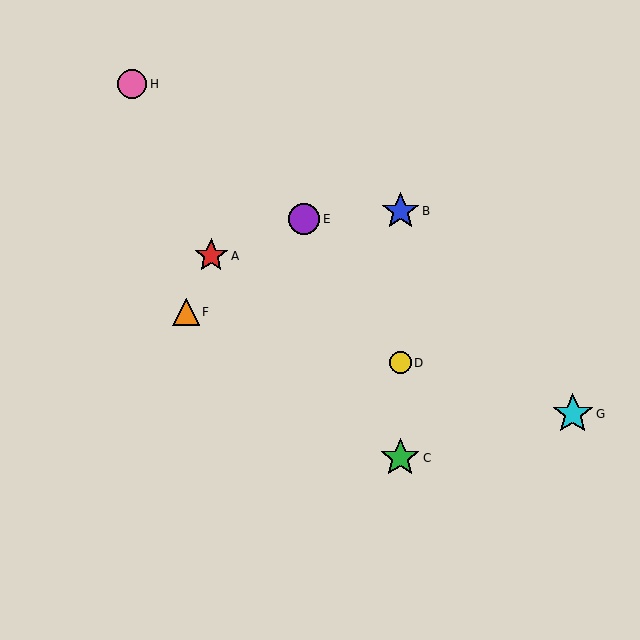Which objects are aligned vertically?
Objects B, C, D are aligned vertically.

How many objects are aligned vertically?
3 objects (B, C, D) are aligned vertically.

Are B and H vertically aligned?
No, B is at x≈400 and H is at x≈132.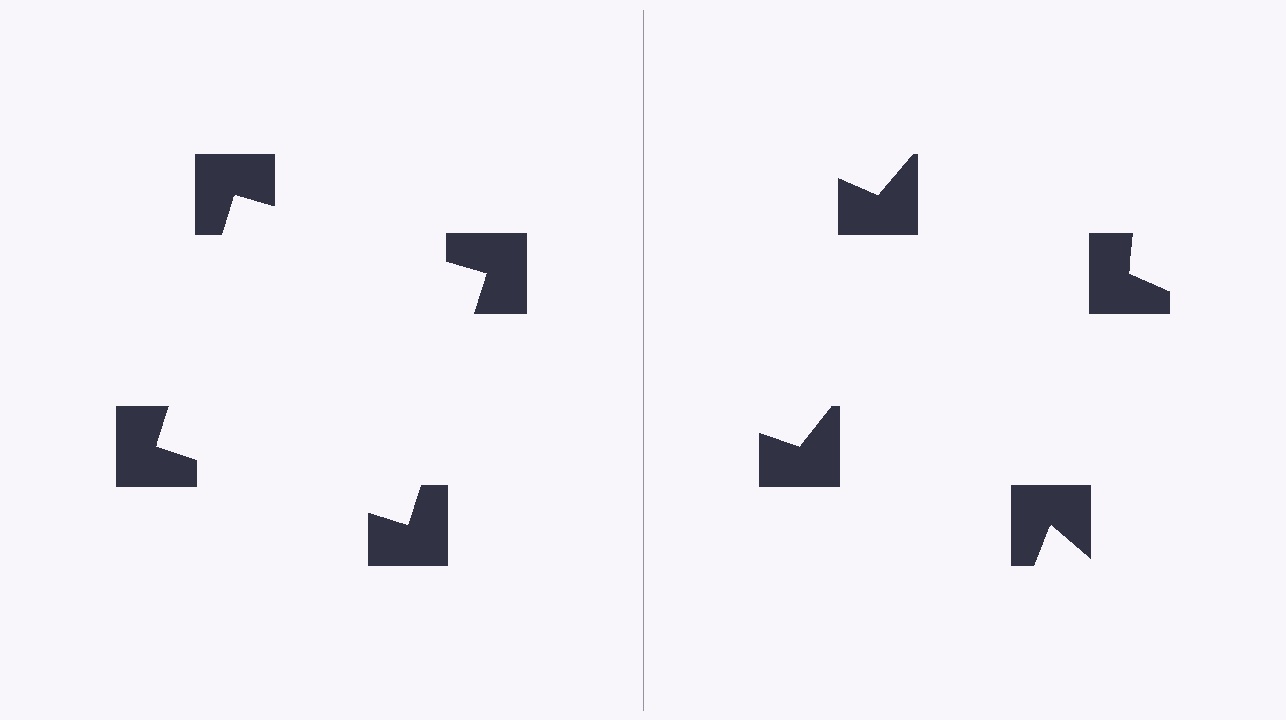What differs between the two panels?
The notched squares are positioned identically on both sides; only the wedge orientations differ. On the left they align to a square; on the right they are misaligned.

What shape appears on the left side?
An illusory square.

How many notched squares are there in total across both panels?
8 — 4 on each side.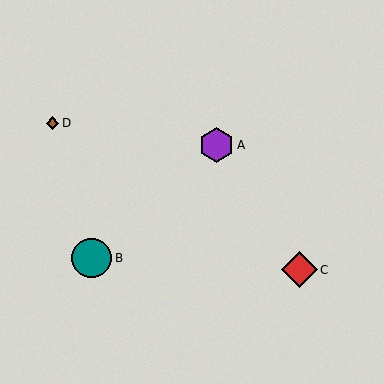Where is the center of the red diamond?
The center of the red diamond is at (299, 270).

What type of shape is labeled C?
Shape C is a red diamond.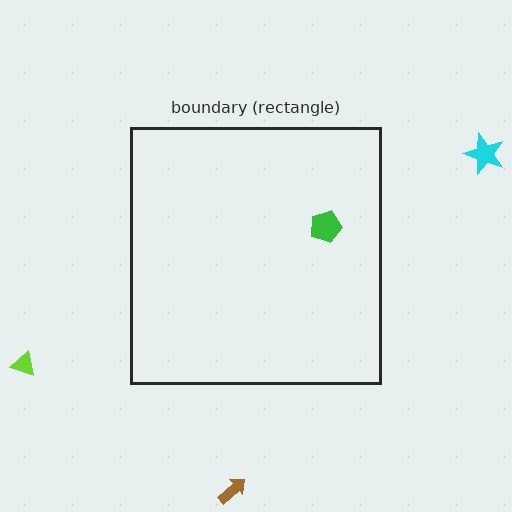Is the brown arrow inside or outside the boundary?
Outside.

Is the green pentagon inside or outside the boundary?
Inside.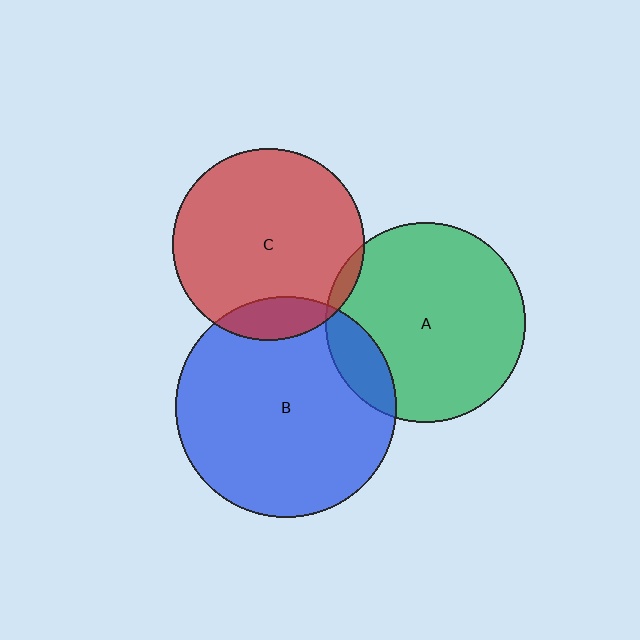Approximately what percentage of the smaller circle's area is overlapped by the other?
Approximately 15%.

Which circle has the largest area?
Circle B (blue).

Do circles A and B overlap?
Yes.